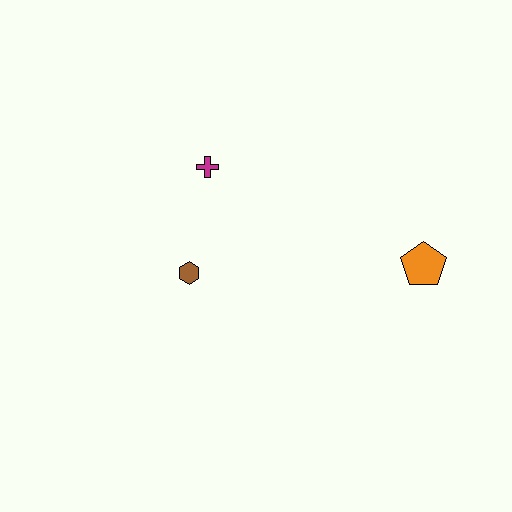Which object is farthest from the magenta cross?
The orange pentagon is farthest from the magenta cross.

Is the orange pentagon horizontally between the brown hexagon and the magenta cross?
No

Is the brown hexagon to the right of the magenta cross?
No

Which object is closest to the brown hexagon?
The magenta cross is closest to the brown hexagon.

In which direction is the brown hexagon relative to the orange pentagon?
The brown hexagon is to the left of the orange pentagon.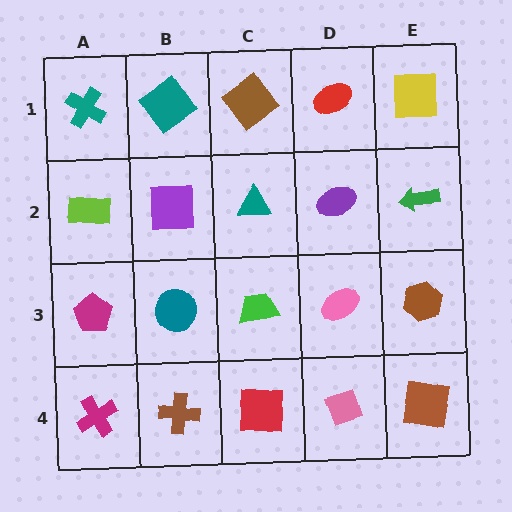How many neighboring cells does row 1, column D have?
3.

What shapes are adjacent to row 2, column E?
A yellow square (row 1, column E), a brown hexagon (row 3, column E), a purple ellipse (row 2, column D).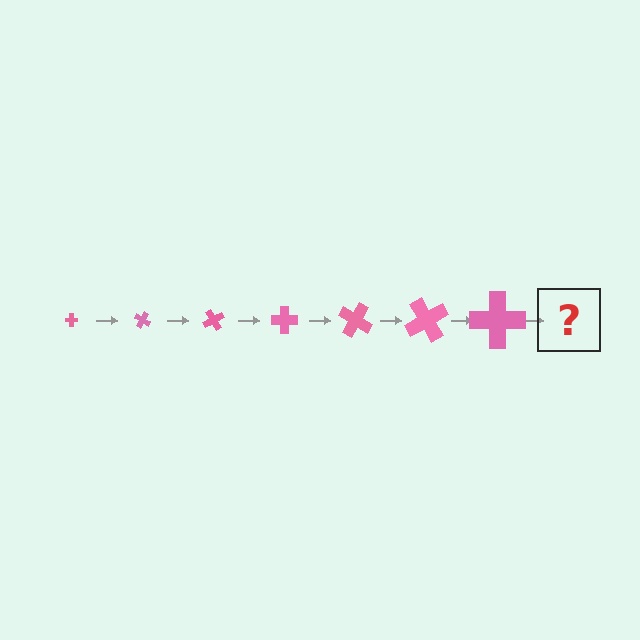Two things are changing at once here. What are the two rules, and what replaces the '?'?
The two rules are that the cross grows larger each step and it rotates 30 degrees each step. The '?' should be a cross, larger than the previous one and rotated 210 degrees from the start.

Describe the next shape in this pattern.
It should be a cross, larger than the previous one and rotated 210 degrees from the start.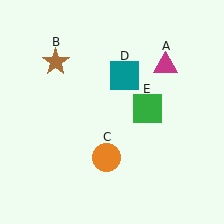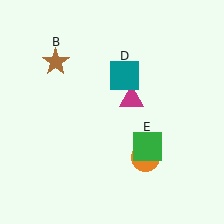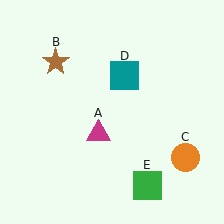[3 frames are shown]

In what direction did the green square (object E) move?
The green square (object E) moved down.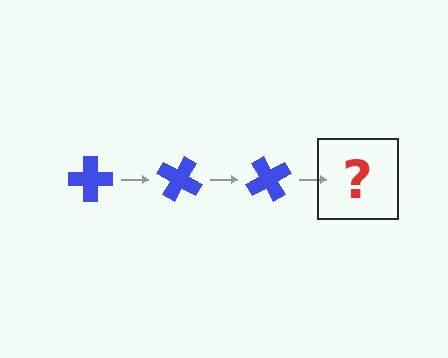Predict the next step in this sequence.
The next step is a blue cross rotated 90 degrees.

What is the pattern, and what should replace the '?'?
The pattern is that the cross rotates 30 degrees each step. The '?' should be a blue cross rotated 90 degrees.